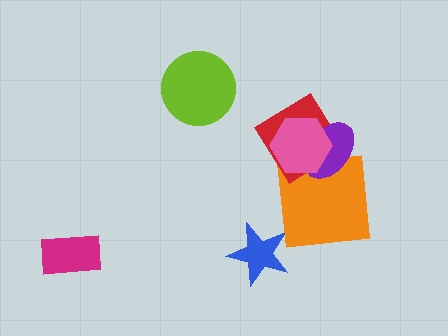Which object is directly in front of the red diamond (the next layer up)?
The purple ellipse is directly in front of the red diamond.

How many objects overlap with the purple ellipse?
3 objects overlap with the purple ellipse.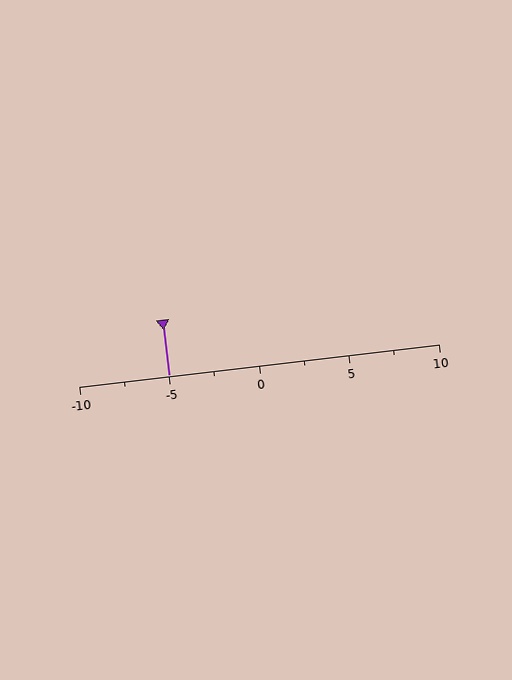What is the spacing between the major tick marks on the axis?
The major ticks are spaced 5 apart.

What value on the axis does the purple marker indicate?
The marker indicates approximately -5.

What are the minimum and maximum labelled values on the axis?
The axis runs from -10 to 10.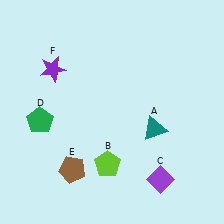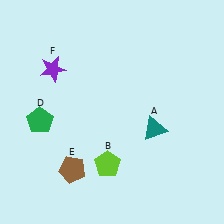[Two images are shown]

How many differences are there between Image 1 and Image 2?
There is 1 difference between the two images.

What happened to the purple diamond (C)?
The purple diamond (C) was removed in Image 2. It was in the bottom-right area of Image 1.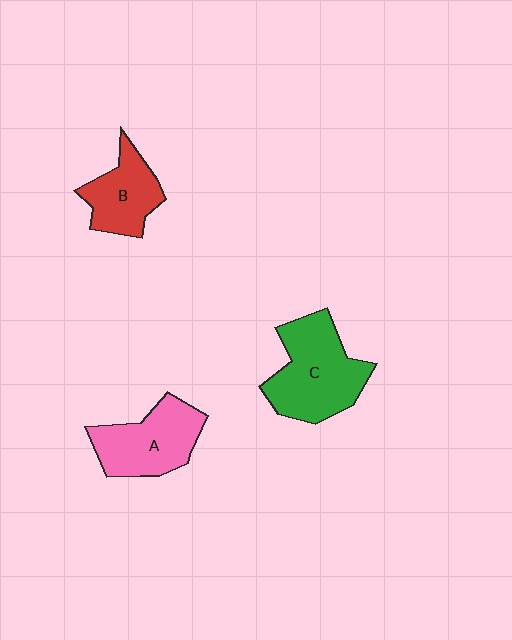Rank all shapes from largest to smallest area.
From largest to smallest: C (green), A (pink), B (red).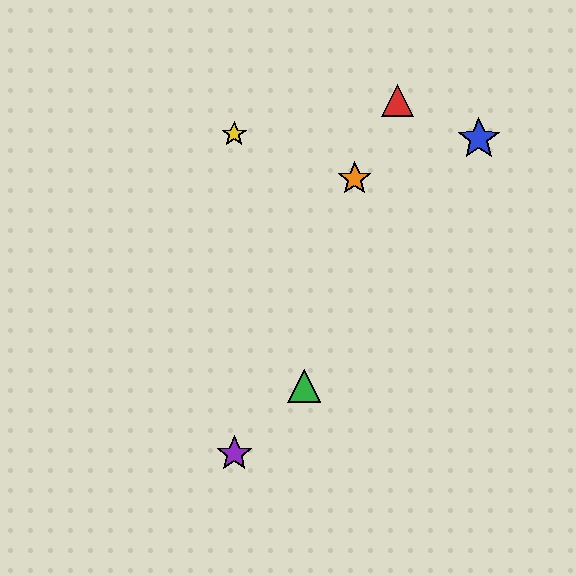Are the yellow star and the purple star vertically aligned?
Yes, both are at x≈234.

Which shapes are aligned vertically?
The yellow star, the purple star are aligned vertically.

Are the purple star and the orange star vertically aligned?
No, the purple star is at x≈234 and the orange star is at x≈355.